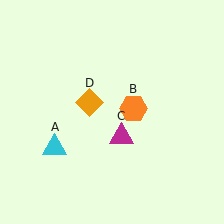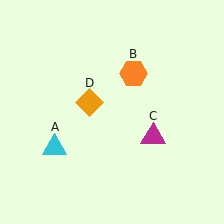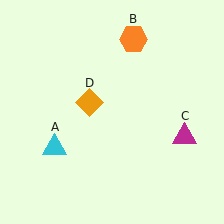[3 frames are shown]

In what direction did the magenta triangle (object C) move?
The magenta triangle (object C) moved right.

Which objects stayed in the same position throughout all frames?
Cyan triangle (object A) and orange diamond (object D) remained stationary.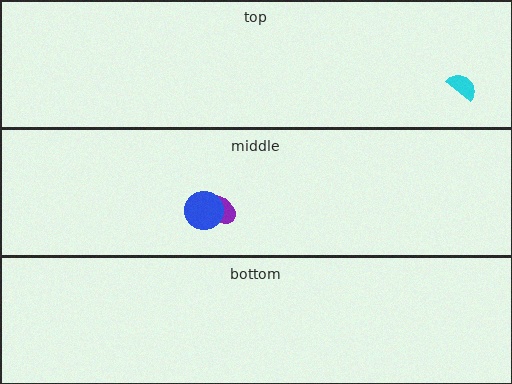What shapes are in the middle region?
The purple ellipse, the blue circle.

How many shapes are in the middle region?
2.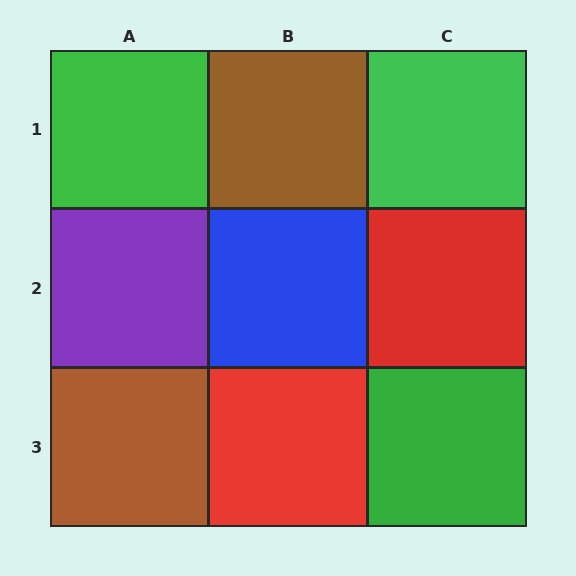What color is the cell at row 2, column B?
Blue.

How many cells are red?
2 cells are red.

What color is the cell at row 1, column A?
Green.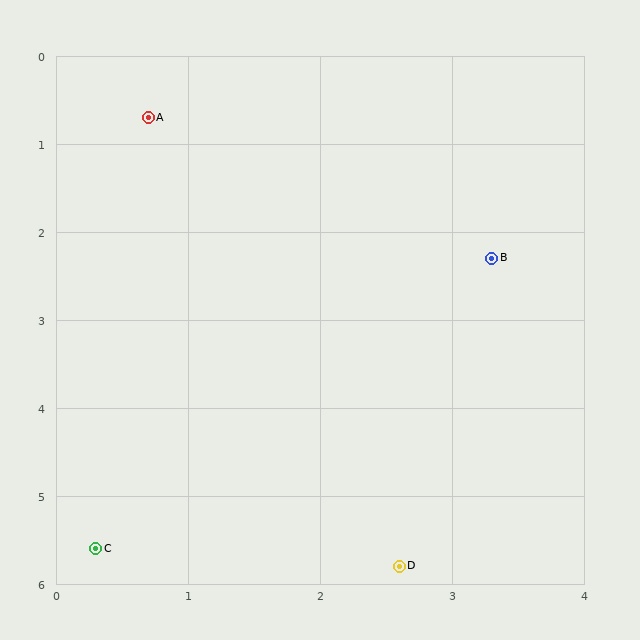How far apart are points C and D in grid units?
Points C and D are about 2.3 grid units apart.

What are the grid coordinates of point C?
Point C is at approximately (0.3, 5.6).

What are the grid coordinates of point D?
Point D is at approximately (2.6, 5.8).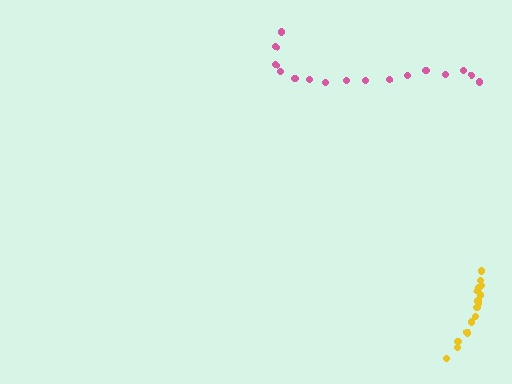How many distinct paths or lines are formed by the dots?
There are 2 distinct paths.